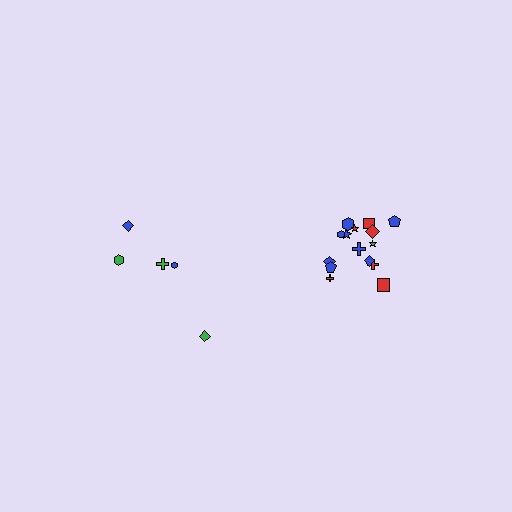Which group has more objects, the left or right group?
The right group.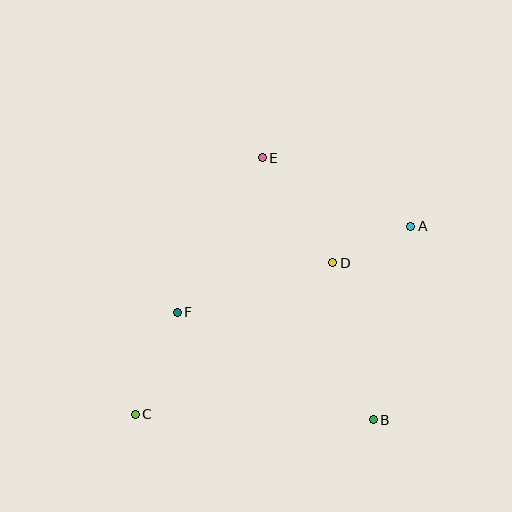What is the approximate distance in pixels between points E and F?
The distance between E and F is approximately 176 pixels.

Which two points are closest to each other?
Points A and D are closest to each other.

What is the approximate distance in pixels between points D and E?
The distance between D and E is approximately 126 pixels.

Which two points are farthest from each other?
Points A and C are farthest from each other.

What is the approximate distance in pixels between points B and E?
The distance between B and E is approximately 284 pixels.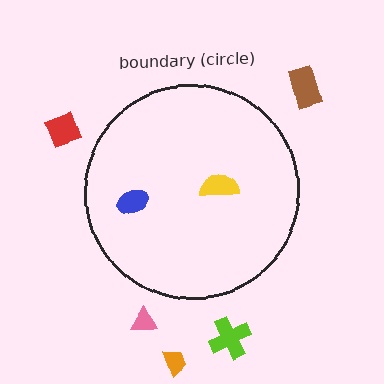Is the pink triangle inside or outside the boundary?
Outside.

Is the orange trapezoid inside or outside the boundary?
Outside.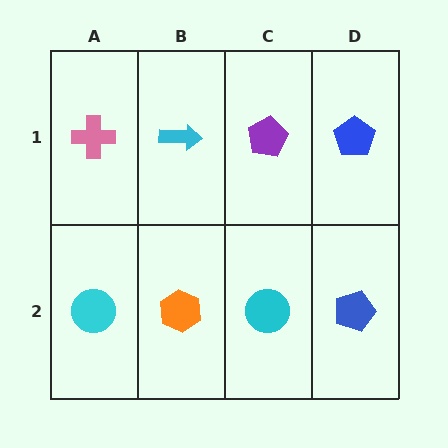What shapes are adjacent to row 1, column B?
An orange hexagon (row 2, column B), a pink cross (row 1, column A), a purple pentagon (row 1, column C).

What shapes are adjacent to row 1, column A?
A cyan circle (row 2, column A), a cyan arrow (row 1, column B).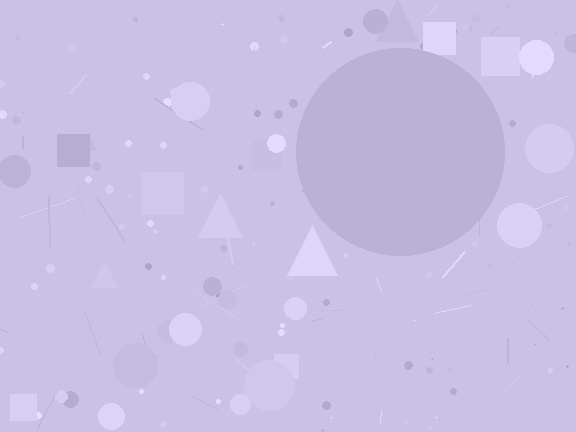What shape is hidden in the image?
A circle is hidden in the image.